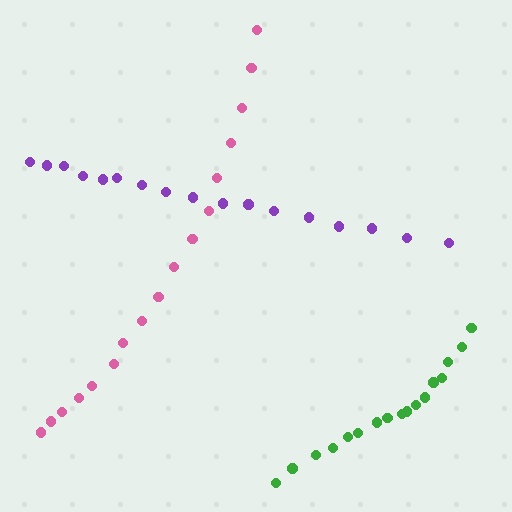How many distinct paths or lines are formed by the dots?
There are 3 distinct paths.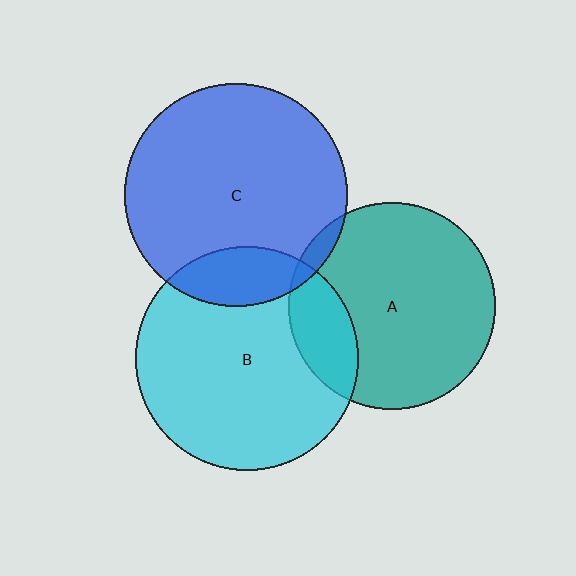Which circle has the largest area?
Circle B (cyan).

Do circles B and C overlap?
Yes.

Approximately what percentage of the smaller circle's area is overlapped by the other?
Approximately 15%.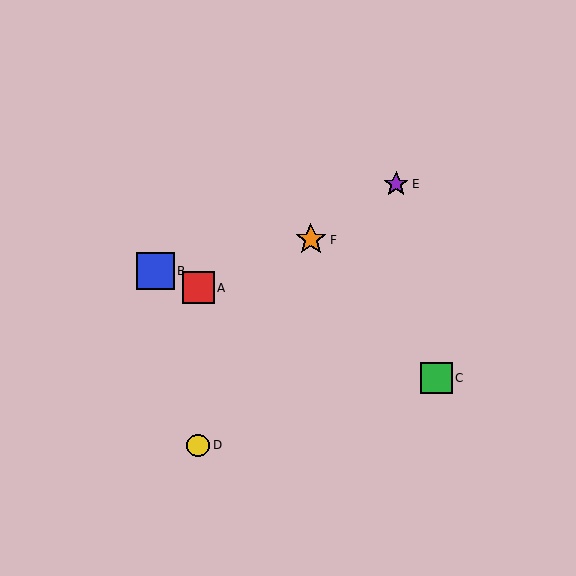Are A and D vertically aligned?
Yes, both are at x≈198.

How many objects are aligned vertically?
2 objects (A, D) are aligned vertically.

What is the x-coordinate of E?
Object E is at x≈396.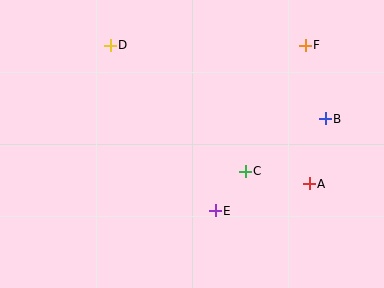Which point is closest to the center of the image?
Point C at (245, 171) is closest to the center.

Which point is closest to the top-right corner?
Point F is closest to the top-right corner.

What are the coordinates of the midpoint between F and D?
The midpoint between F and D is at (208, 45).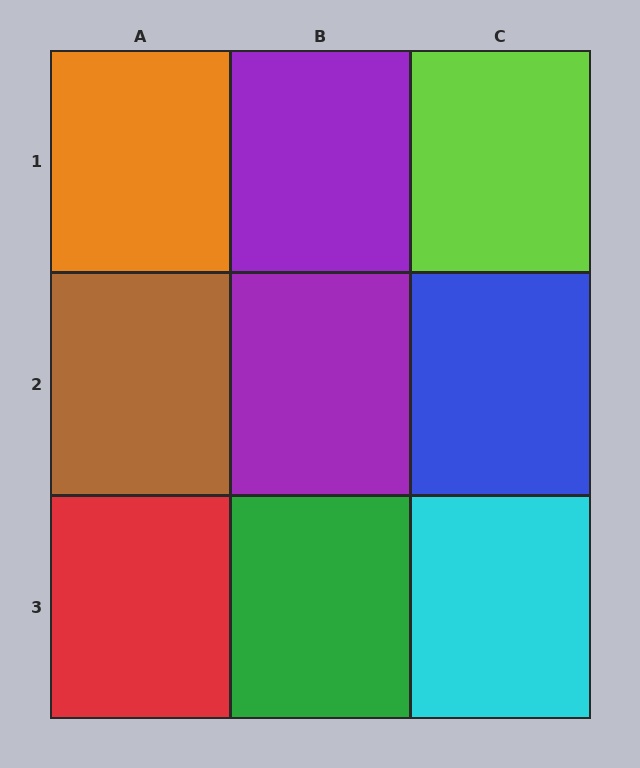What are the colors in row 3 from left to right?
Red, green, cyan.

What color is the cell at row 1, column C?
Lime.